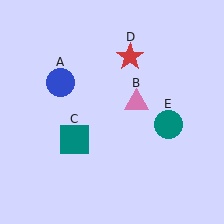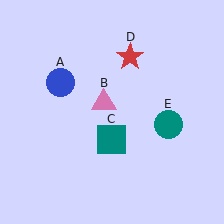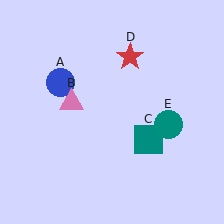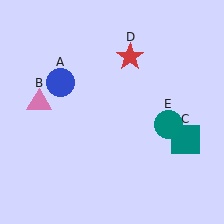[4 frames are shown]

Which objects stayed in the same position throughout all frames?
Blue circle (object A) and red star (object D) and teal circle (object E) remained stationary.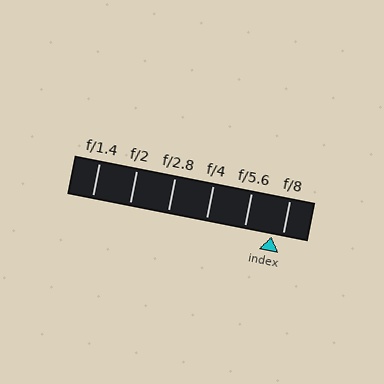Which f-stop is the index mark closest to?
The index mark is closest to f/8.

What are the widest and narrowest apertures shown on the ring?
The widest aperture shown is f/1.4 and the narrowest is f/8.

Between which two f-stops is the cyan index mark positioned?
The index mark is between f/5.6 and f/8.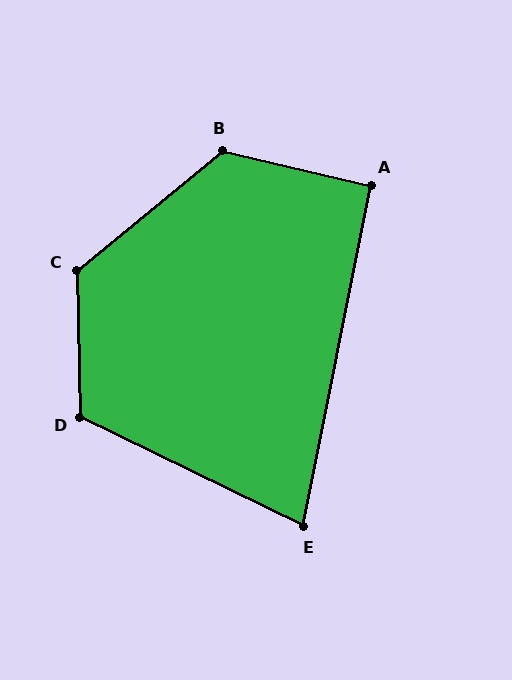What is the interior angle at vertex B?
Approximately 127 degrees (obtuse).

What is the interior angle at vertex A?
Approximately 92 degrees (approximately right).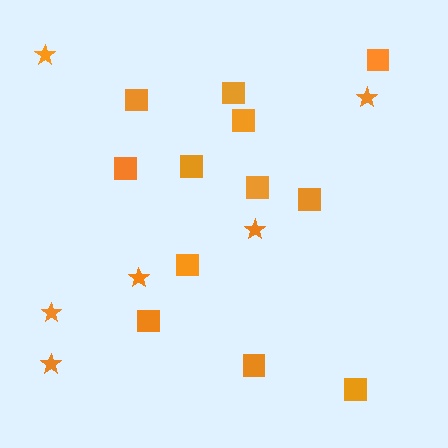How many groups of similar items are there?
There are 2 groups: one group of stars (6) and one group of squares (12).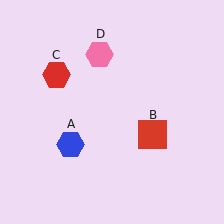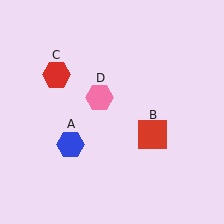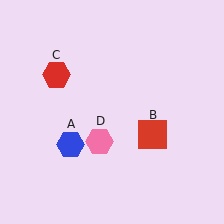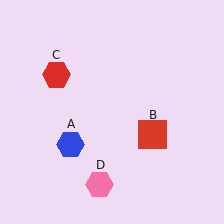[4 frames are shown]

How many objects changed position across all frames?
1 object changed position: pink hexagon (object D).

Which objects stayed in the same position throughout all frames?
Blue hexagon (object A) and red square (object B) and red hexagon (object C) remained stationary.